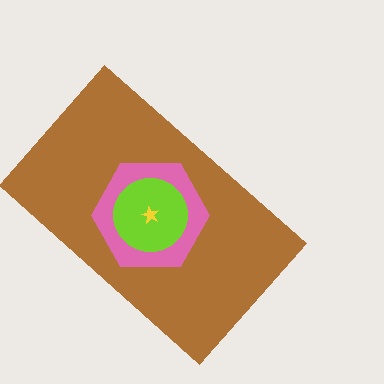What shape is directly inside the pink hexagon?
The lime circle.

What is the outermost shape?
The brown rectangle.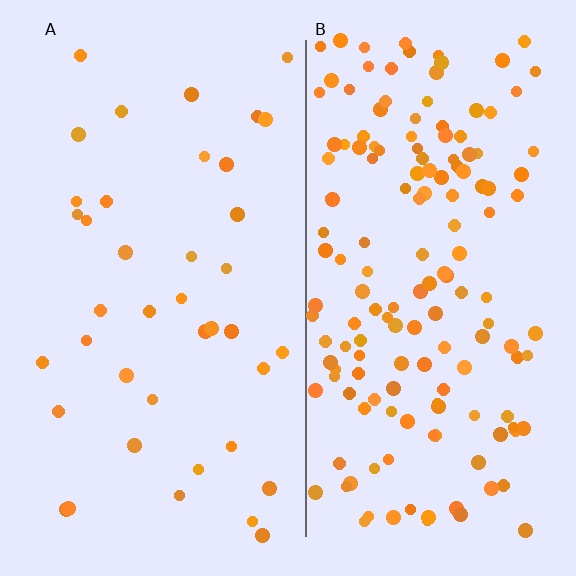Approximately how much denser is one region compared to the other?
Approximately 4.0× — region B over region A.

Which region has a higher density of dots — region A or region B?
B (the right).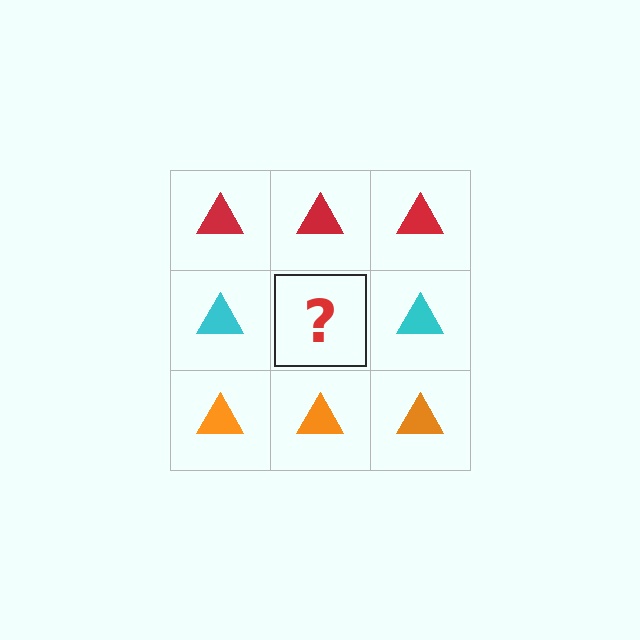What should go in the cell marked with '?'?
The missing cell should contain a cyan triangle.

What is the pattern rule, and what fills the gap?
The rule is that each row has a consistent color. The gap should be filled with a cyan triangle.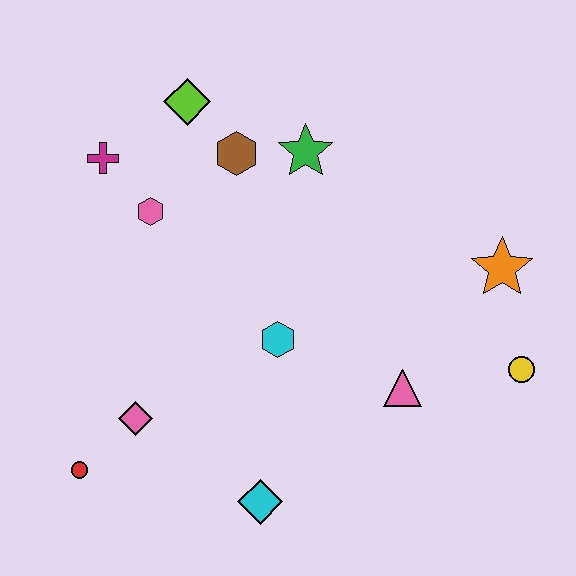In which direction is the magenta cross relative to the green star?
The magenta cross is to the left of the green star.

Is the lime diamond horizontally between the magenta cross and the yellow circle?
Yes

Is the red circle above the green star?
No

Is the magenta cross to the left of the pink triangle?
Yes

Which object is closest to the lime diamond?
The brown hexagon is closest to the lime diamond.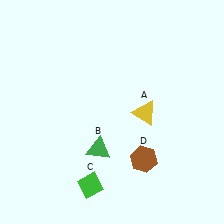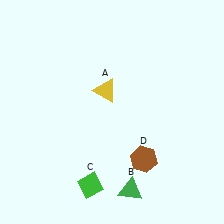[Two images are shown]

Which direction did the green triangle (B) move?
The green triangle (B) moved down.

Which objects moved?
The objects that moved are: the yellow triangle (A), the green triangle (B).